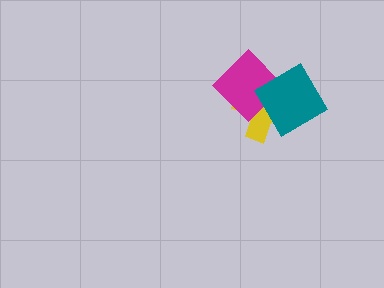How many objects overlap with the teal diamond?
2 objects overlap with the teal diamond.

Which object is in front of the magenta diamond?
The teal diamond is in front of the magenta diamond.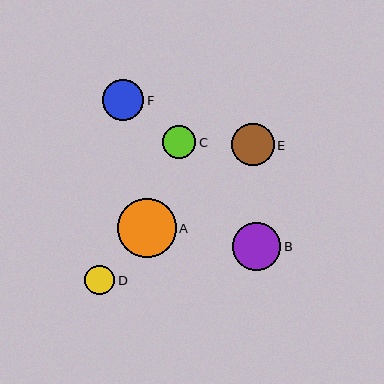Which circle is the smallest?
Circle D is the smallest with a size of approximately 30 pixels.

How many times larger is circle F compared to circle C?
Circle F is approximately 1.2 times the size of circle C.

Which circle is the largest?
Circle A is the largest with a size of approximately 59 pixels.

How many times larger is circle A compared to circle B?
Circle A is approximately 1.2 times the size of circle B.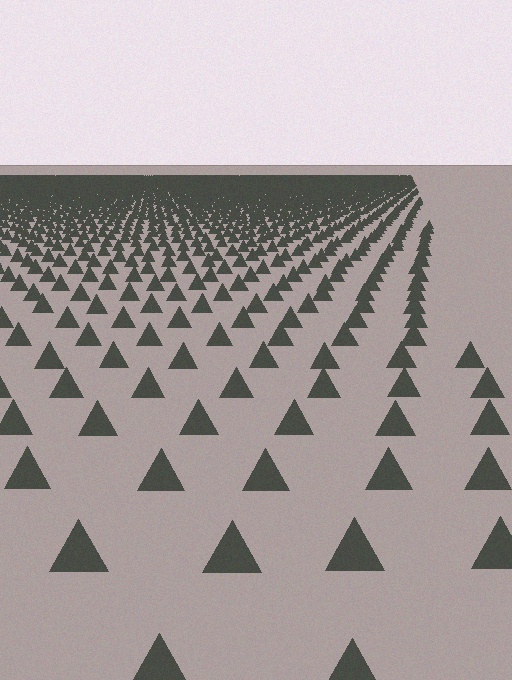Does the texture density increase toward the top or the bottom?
Density increases toward the top.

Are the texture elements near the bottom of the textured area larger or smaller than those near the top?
Larger. Near the bottom, elements are closer to the viewer and appear at a bigger on-screen size.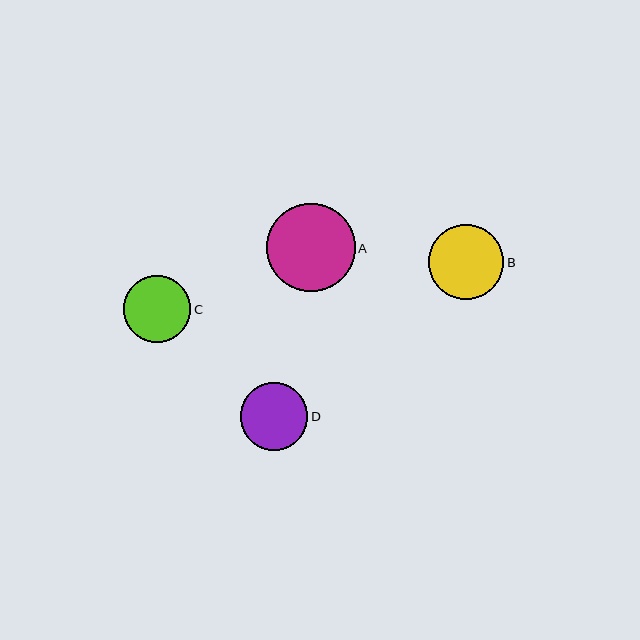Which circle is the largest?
Circle A is the largest with a size of approximately 88 pixels.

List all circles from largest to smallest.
From largest to smallest: A, B, D, C.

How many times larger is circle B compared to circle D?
Circle B is approximately 1.1 times the size of circle D.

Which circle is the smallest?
Circle C is the smallest with a size of approximately 67 pixels.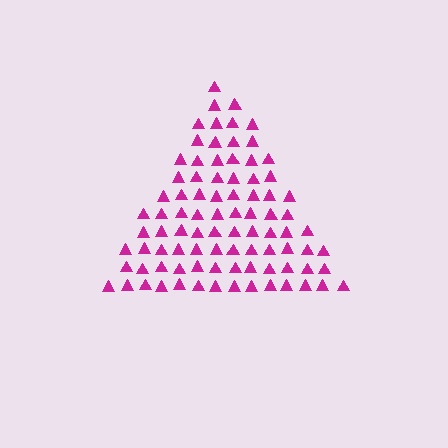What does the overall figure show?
The overall figure shows a triangle.